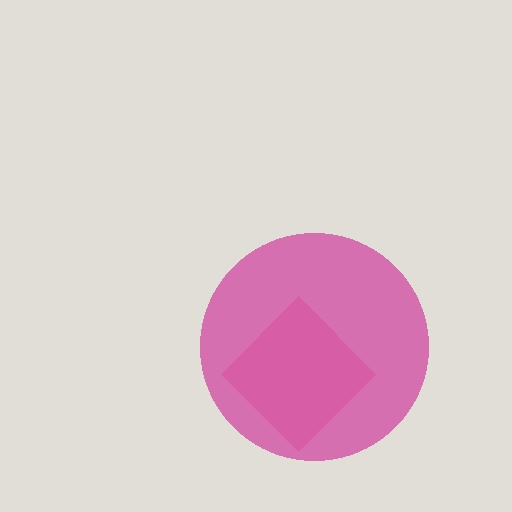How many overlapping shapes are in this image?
There are 2 overlapping shapes in the image.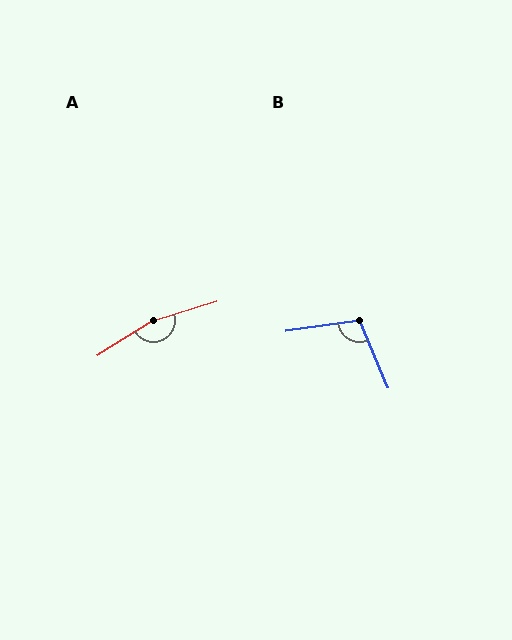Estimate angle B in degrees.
Approximately 105 degrees.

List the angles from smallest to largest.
B (105°), A (165°).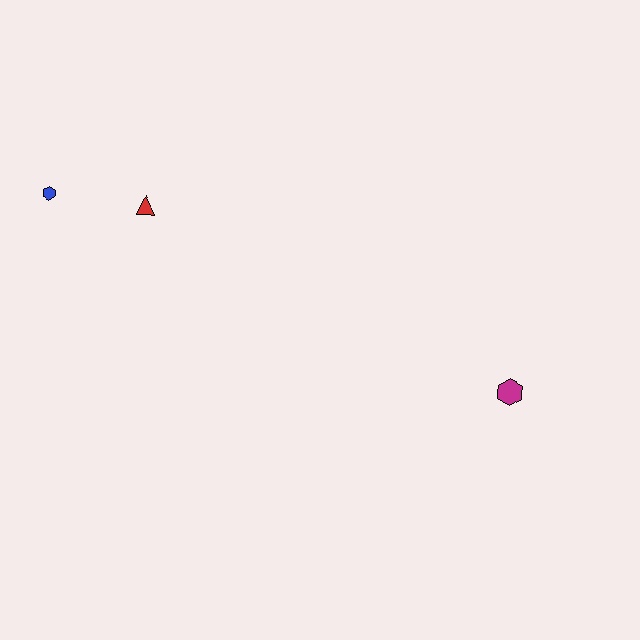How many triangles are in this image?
There is 1 triangle.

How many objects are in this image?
There are 3 objects.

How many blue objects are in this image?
There is 1 blue object.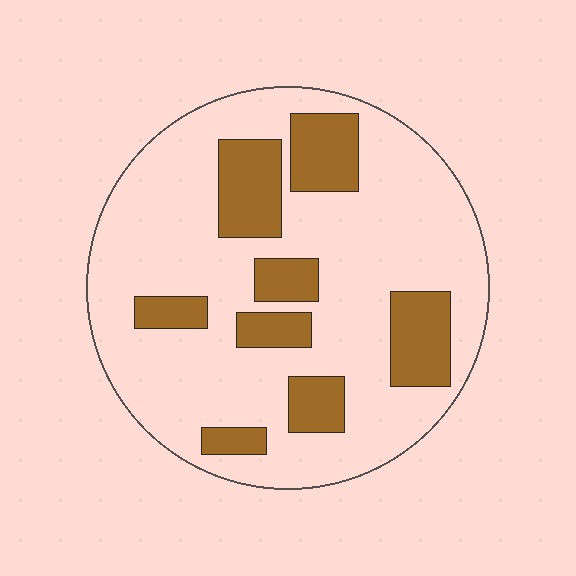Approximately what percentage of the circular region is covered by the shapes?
Approximately 25%.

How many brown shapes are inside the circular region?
8.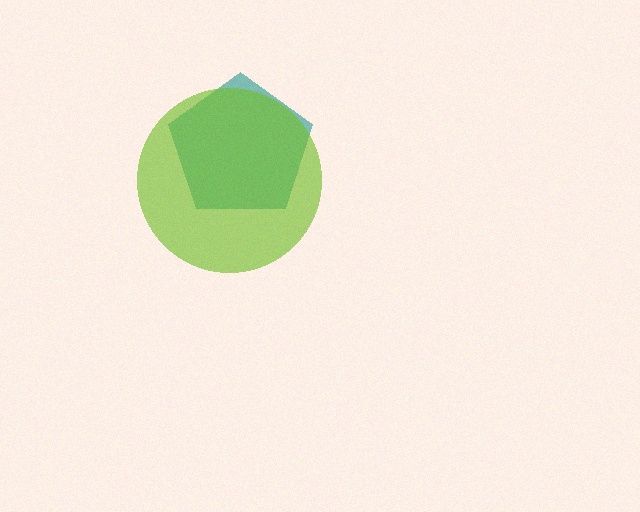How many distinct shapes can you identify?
There are 2 distinct shapes: a teal pentagon, a lime circle.